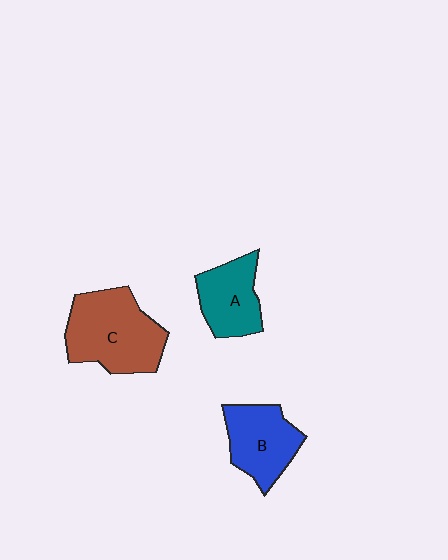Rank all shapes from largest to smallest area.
From largest to smallest: C (brown), B (blue), A (teal).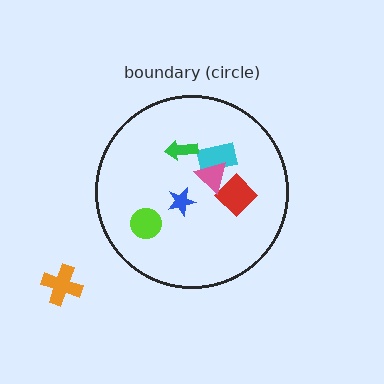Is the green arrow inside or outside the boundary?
Inside.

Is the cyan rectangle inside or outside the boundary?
Inside.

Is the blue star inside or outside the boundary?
Inside.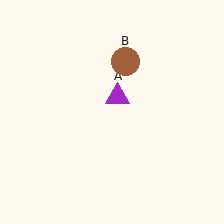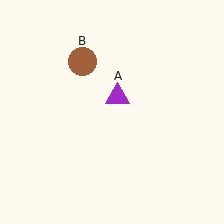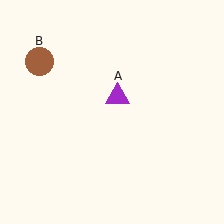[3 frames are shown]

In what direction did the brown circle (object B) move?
The brown circle (object B) moved left.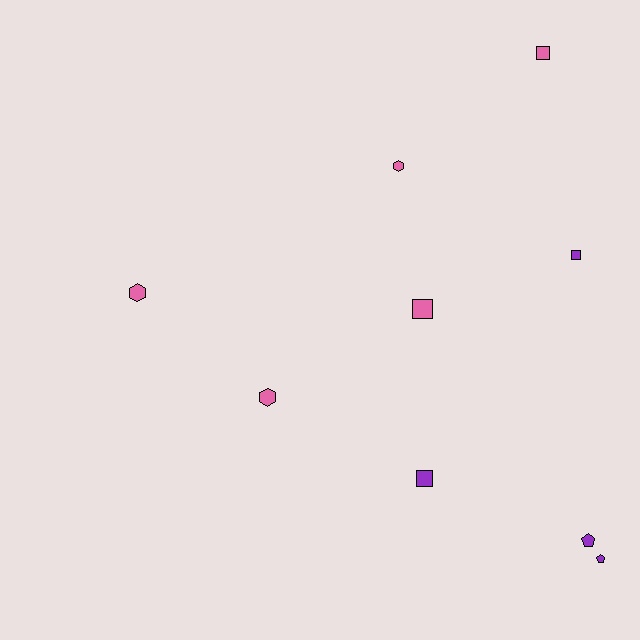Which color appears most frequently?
Pink, with 5 objects.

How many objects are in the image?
There are 9 objects.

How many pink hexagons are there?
There are 3 pink hexagons.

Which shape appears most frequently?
Square, with 4 objects.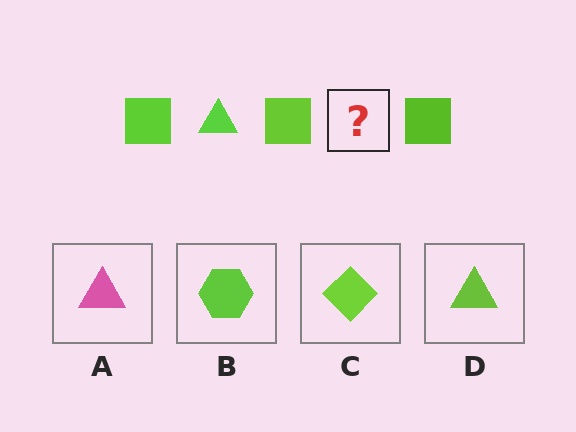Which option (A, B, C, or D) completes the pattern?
D.